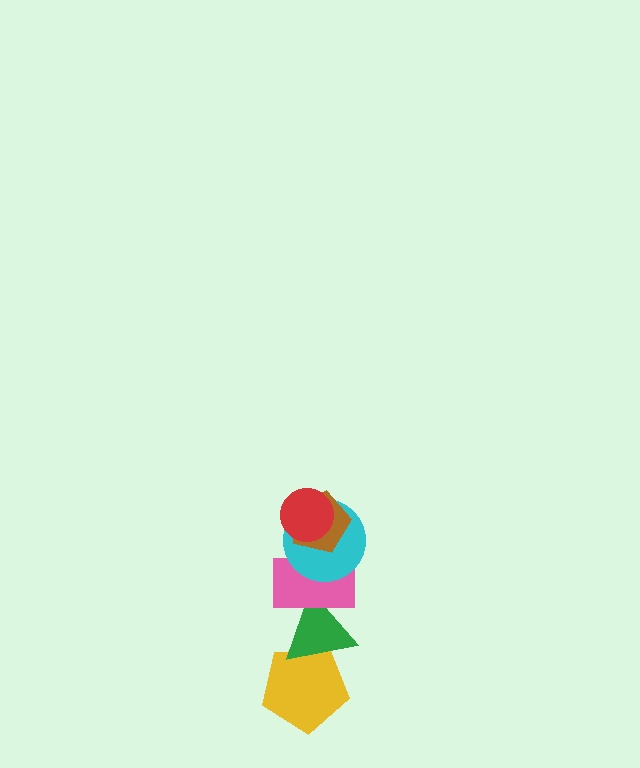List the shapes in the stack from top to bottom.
From top to bottom: the red circle, the brown pentagon, the cyan circle, the pink rectangle, the green triangle, the yellow pentagon.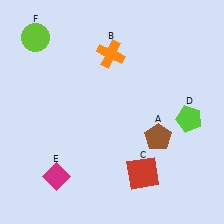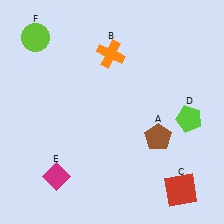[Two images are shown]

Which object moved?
The red square (C) moved right.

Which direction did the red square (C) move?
The red square (C) moved right.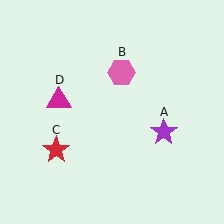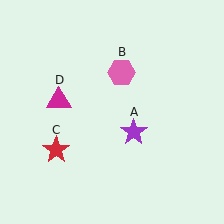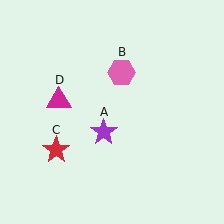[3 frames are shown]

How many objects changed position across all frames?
1 object changed position: purple star (object A).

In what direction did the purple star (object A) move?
The purple star (object A) moved left.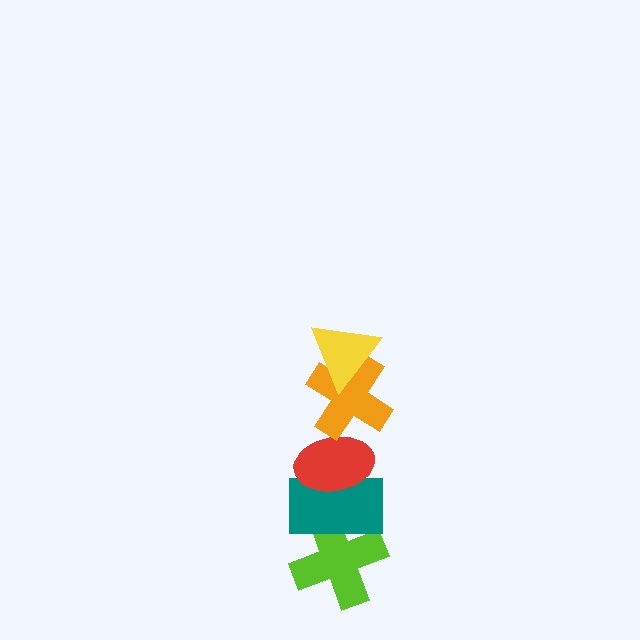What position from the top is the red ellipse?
The red ellipse is 3rd from the top.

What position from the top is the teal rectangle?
The teal rectangle is 4th from the top.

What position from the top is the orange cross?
The orange cross is 2nd from the top.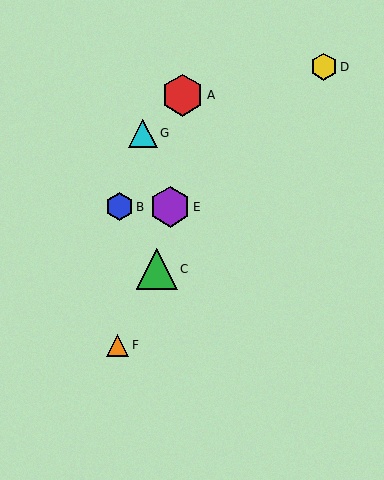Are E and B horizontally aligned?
Yes, both are at y≈207.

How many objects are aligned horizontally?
2 objects (B, E) are aligned horizontally.